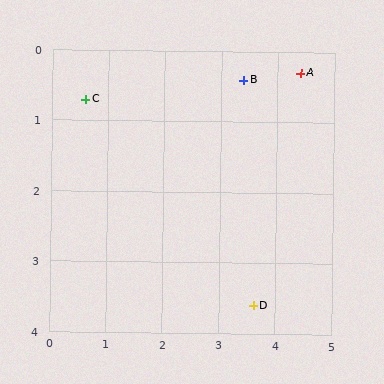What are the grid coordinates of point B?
Point B is at approximately (3.4, 0.4).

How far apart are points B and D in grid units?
Points B and D are about 3.2 grid units apart.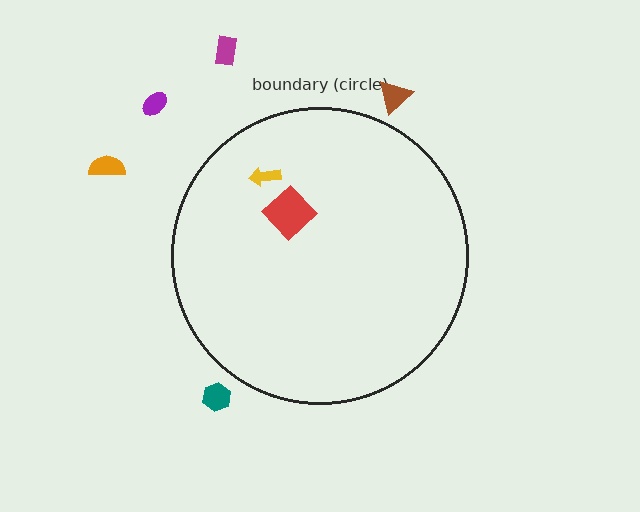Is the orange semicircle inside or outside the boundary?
Outside.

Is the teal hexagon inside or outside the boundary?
Outside.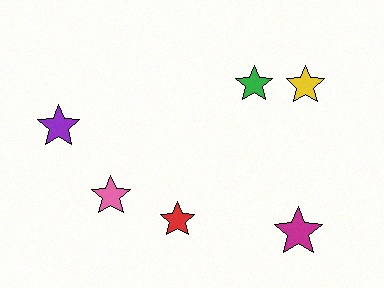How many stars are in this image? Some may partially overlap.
There are 6 stars.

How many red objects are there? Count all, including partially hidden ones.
There is 1 red object.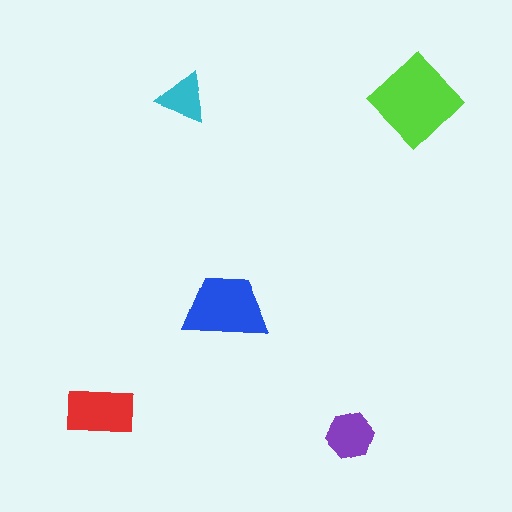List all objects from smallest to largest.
The cyan triangle, the purple hexagon, the red rectangle, the blue trapezoid, the lime diamond.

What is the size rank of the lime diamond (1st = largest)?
1st.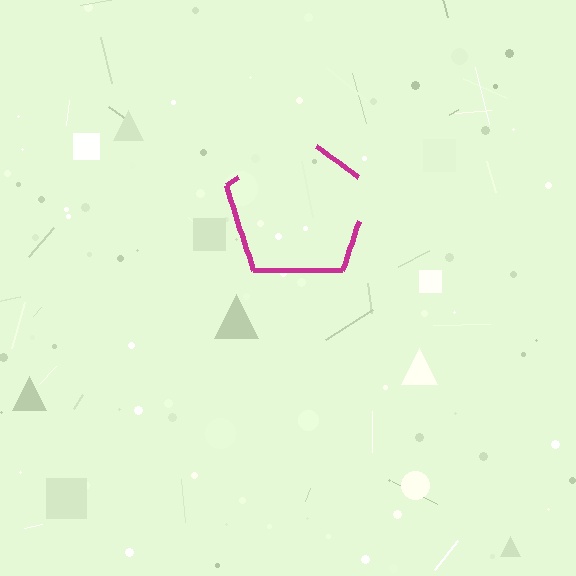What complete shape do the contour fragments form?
The contour fragments form a pentagon.